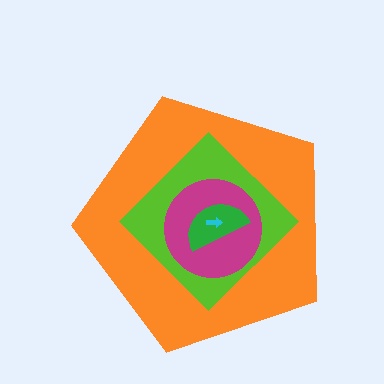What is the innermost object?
The cyan arrow.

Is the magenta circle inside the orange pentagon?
Yes.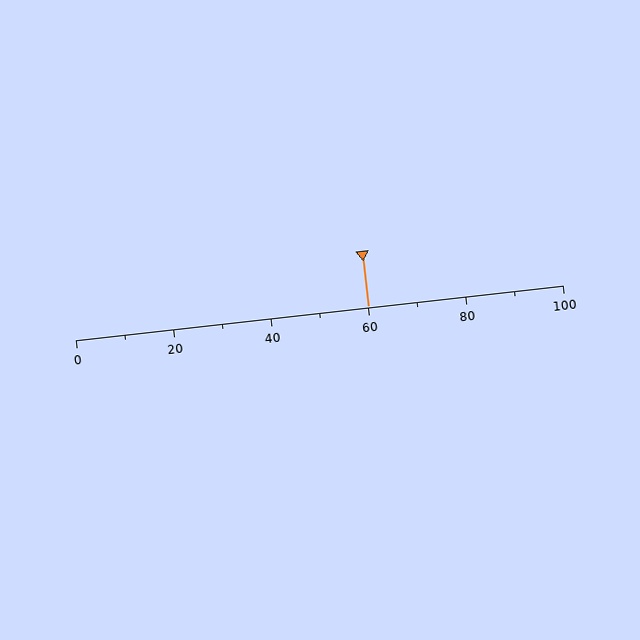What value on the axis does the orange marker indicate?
The marker indicates approximately 60.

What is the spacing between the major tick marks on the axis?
The major ticks are spaced 20 apart.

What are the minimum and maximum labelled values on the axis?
The axis runs from 0 to 100.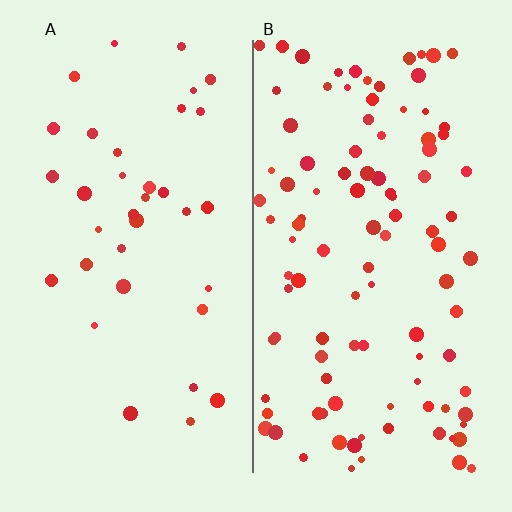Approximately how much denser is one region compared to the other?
Approximately 2.8× — region B over region A.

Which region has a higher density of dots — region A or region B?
B (the right).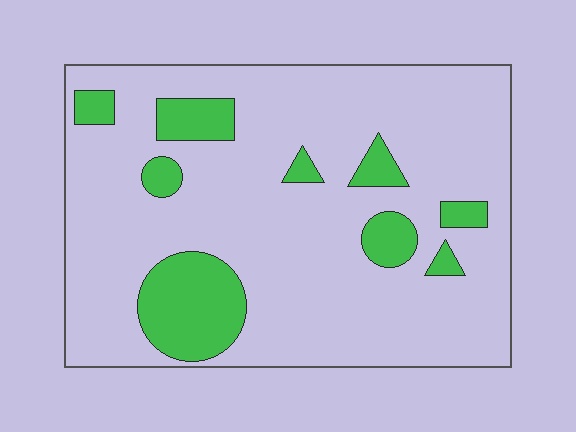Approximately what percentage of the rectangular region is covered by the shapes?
Approximately 15%.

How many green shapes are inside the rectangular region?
9.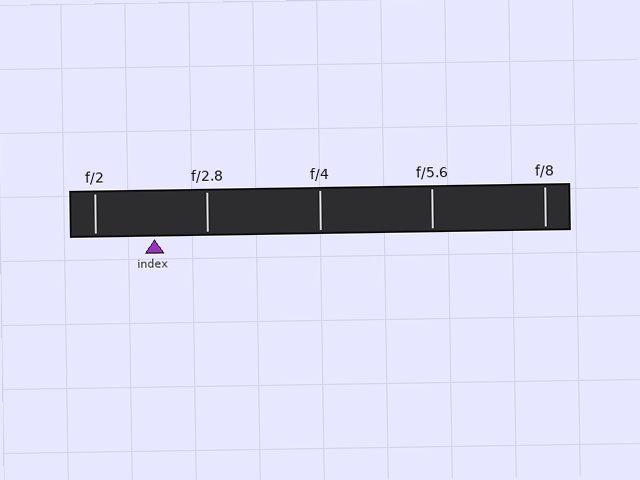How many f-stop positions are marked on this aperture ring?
There are 5 f-stop positions marked.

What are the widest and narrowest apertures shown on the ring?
The widest aperture shown is f/2 and the narrowest is f/8.